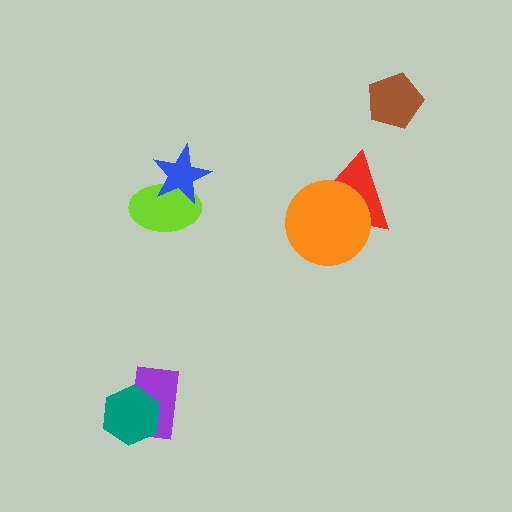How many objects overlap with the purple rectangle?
1 object overlaps with the purple rectangle.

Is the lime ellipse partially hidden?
Yes, it is partially covered by another shape.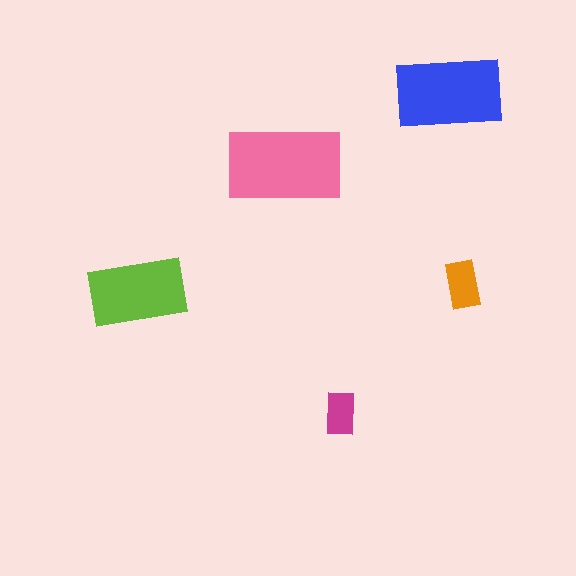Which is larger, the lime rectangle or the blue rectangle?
The blue one.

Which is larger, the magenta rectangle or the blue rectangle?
The blue one.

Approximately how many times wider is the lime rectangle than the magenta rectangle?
About 2 times wider.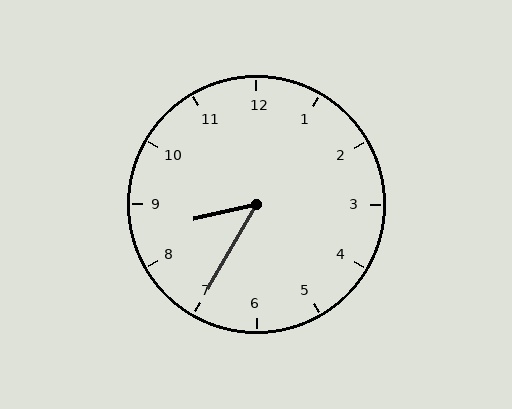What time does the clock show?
8:35.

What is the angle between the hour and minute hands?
Approximately 48 degrees.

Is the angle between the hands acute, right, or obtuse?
It is acute.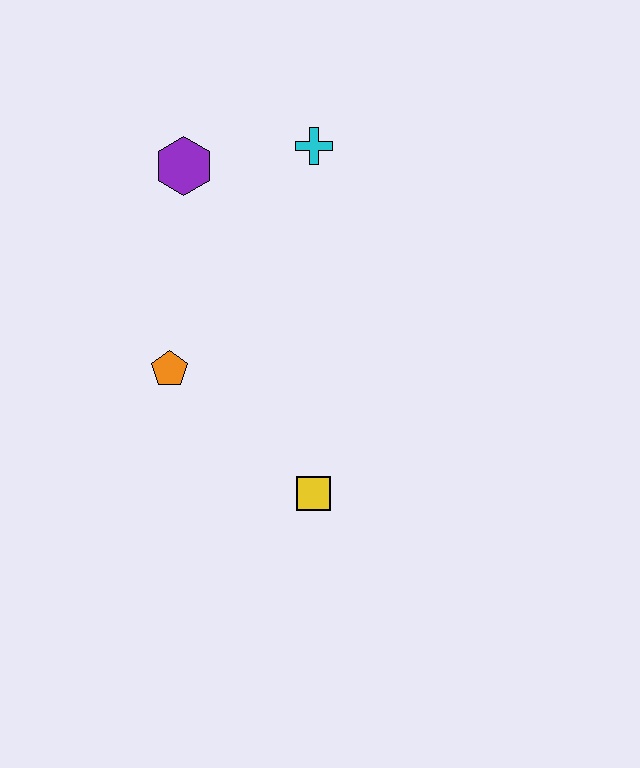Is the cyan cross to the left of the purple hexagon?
No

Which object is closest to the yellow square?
The orange pentagon is closest to the yellow square.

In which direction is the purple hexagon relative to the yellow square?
The purple hexagon is above the yellow square.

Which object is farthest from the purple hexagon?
The yellow square is farthest from the purple hexagon.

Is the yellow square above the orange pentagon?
No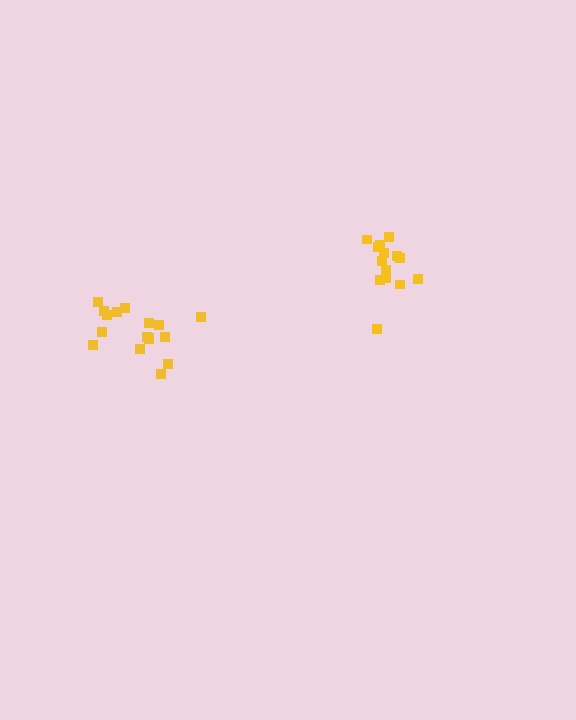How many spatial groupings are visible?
There are 2 spatial groupings.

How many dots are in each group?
Group 1: 14 dots, Group 2: 17 dots (31 total).